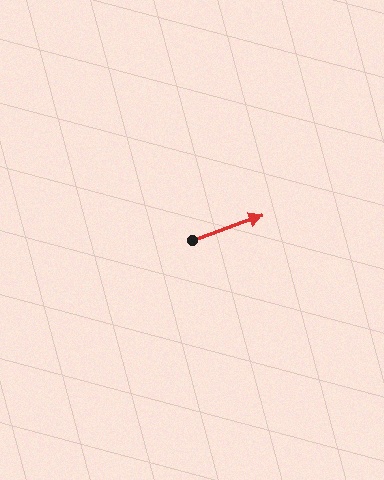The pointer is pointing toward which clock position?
Roughly 2 o'clock.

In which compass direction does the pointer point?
East.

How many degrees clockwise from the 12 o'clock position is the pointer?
Approximately 70 degrees.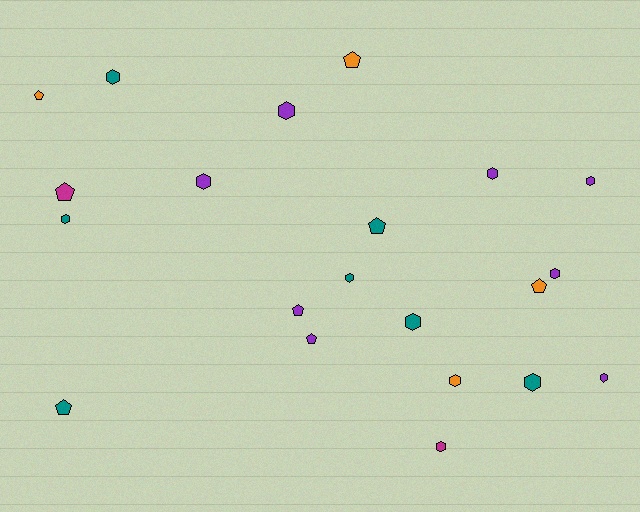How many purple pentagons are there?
There are 2 purple pentagons.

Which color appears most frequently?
Purple, with 8 objects.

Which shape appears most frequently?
Hexagon, with 13 objects.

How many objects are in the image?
There are 21 objects.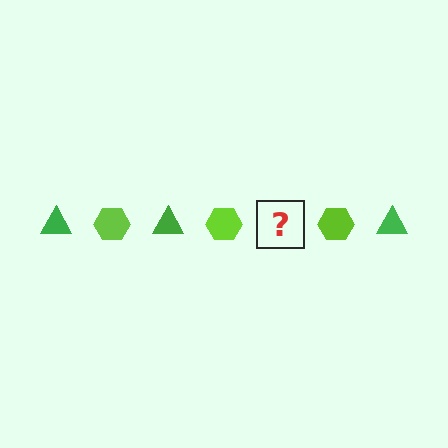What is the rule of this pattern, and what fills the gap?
The rule is that the pattern alternates between green triangle and lime hexagon. The gap should be filled with a green triangle.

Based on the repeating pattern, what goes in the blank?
The blank should be a green triangle.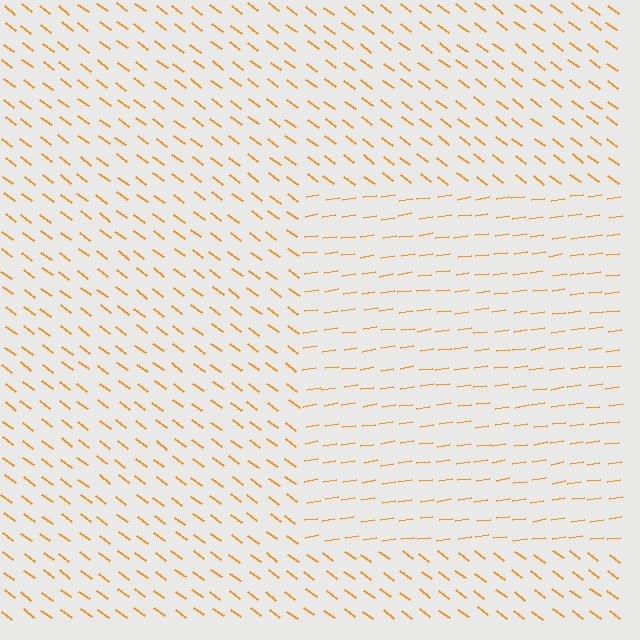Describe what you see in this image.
The image is filled with small orange line segments. A rectangle region in the image has lines oriented differently from the surrounding lines, creating a visible texture boundary.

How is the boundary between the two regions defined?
The boundary is defined purely by a change in line orientation (approximately 45 degrees difference). All lines are the same color and thickness.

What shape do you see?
I see a rectangle.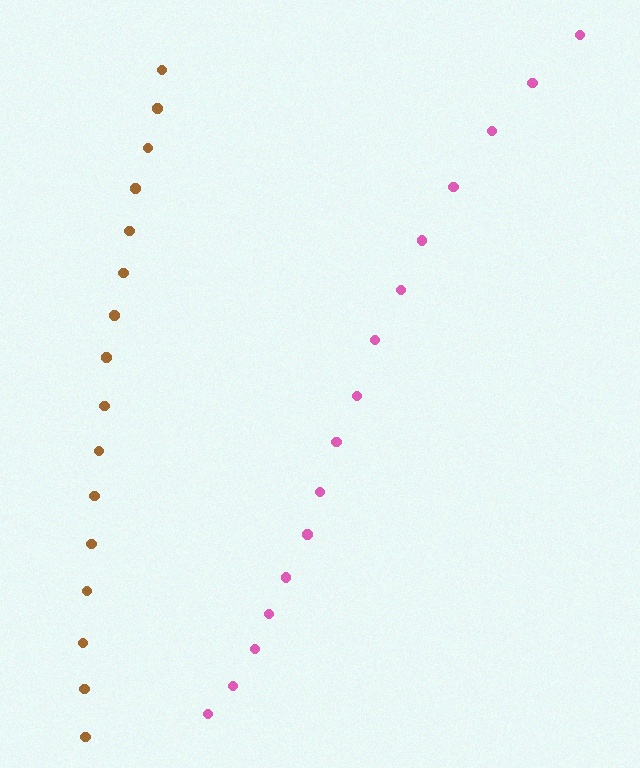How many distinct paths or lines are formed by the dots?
There are 2 distinct paths.